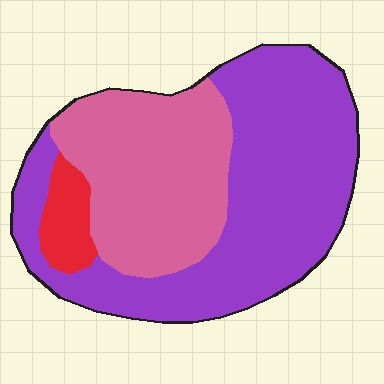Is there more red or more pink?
Pink.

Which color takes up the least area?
Red, at roughly 5%.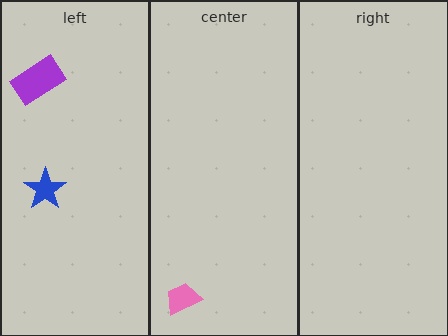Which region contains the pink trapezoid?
The center region.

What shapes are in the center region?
The pink trapezoid.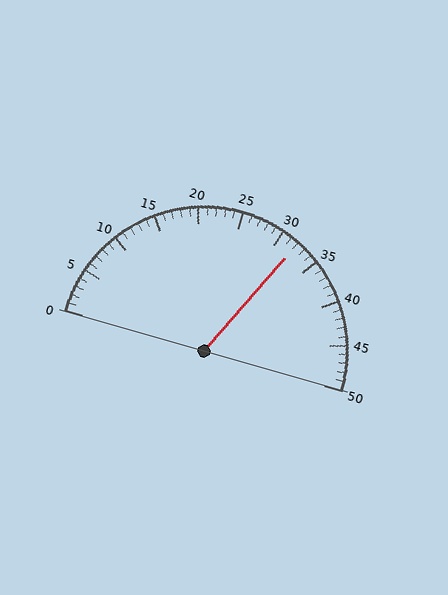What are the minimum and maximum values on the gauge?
The gauge ranges from 0 to 50.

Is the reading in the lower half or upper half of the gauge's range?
The reading is in the upper half of the range (0 to 50).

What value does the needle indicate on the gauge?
The needle indicates approximately 32.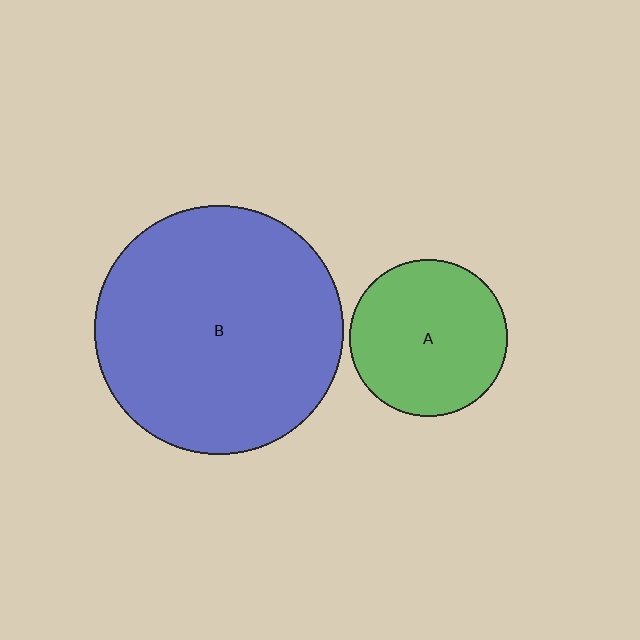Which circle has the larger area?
Circle B (blue).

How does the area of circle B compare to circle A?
Approximately 2.5 times.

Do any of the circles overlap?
No, none of the circles overlap.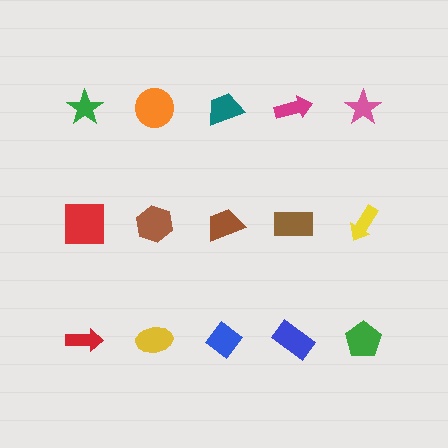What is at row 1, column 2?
An orange circle.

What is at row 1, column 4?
A magenta arrow.